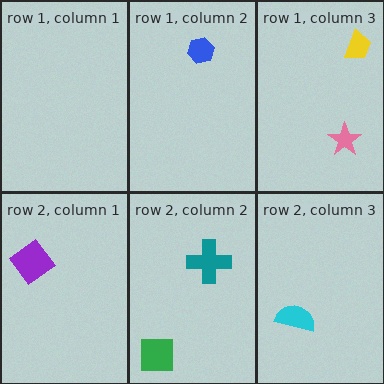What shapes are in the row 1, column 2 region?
The blue hexagon.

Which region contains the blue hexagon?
The row 1, column 2 region.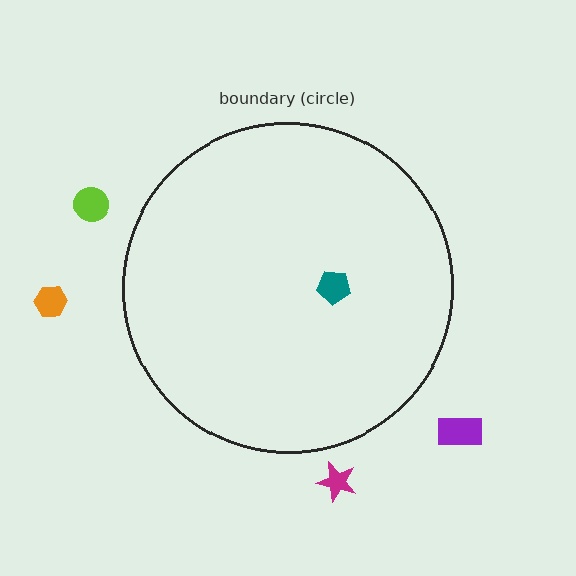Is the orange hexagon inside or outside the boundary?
Outside.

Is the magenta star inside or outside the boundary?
Outside.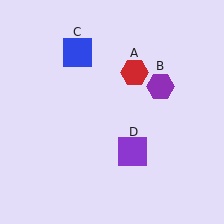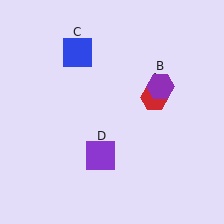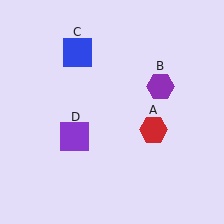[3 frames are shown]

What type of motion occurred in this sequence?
The red hexagon (object A), purple square (object D) rotated clockwise around the center of the scene.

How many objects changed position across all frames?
2 objects changed position: red hexagon (object A), purple square (object D).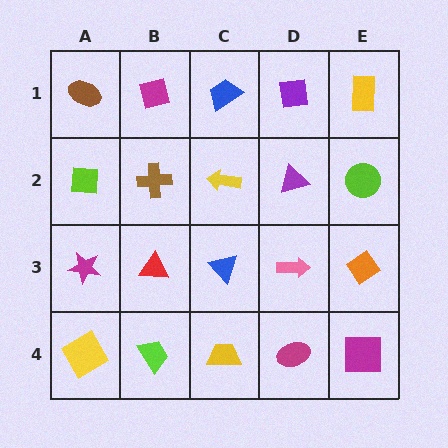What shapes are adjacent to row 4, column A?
A magenta star (row 3, column A), a lime trapezoid (row 4, column B).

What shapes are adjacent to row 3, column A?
A lime square (row 2, column A), a yellow square (row 4, column A), a red triangle (row 3, column B).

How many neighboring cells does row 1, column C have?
3.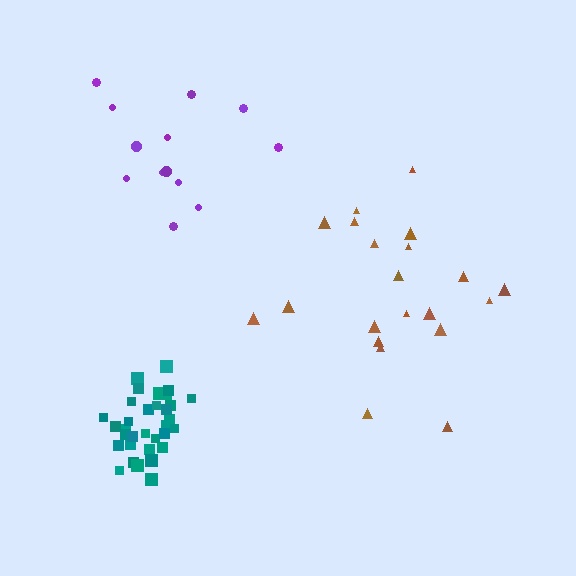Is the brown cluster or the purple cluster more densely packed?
Purple.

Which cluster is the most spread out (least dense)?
Brown.